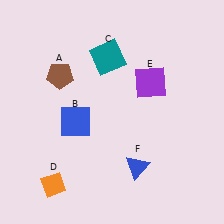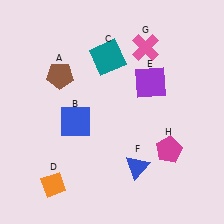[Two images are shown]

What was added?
A pink cross (G), a magenta pentagon (H) were added in Image 2.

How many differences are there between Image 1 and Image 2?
There are 2 differences between the two images.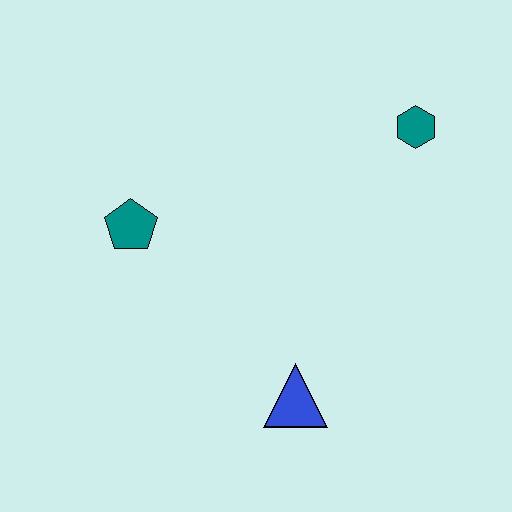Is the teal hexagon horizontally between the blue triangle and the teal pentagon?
No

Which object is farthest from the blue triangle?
The teal hexagon is farthest from the blue triangle.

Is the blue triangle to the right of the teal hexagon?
No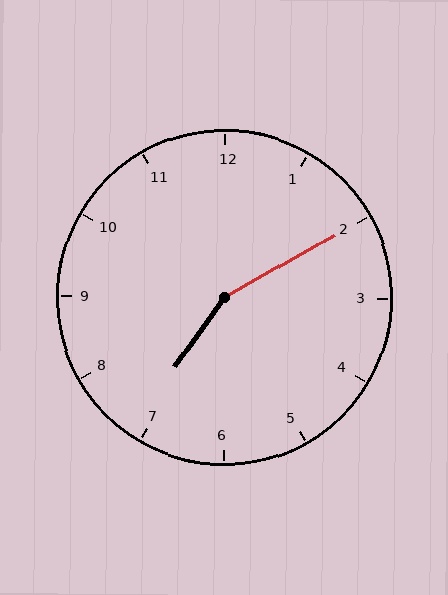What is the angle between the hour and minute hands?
Approximately 155 degrees.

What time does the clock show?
7:10.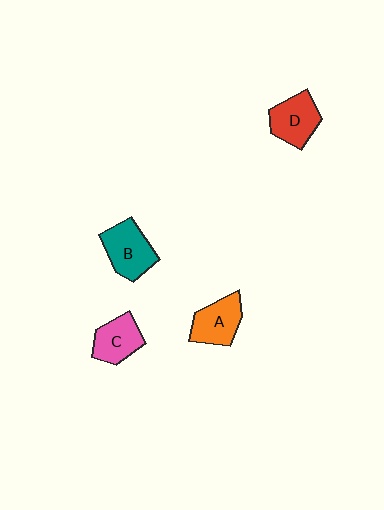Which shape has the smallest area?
Shape C (pink).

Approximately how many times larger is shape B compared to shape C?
Approximately 1.2 times.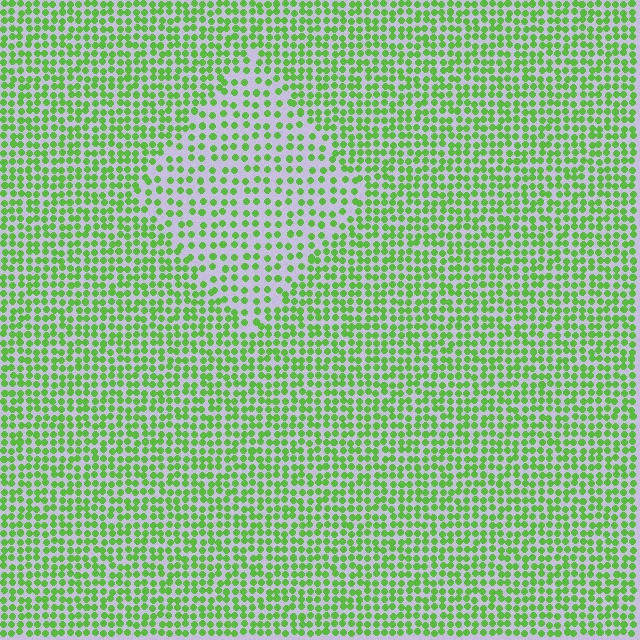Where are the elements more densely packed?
The elements are more densely packed outside the diamond boundary.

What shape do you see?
I see a diamond.